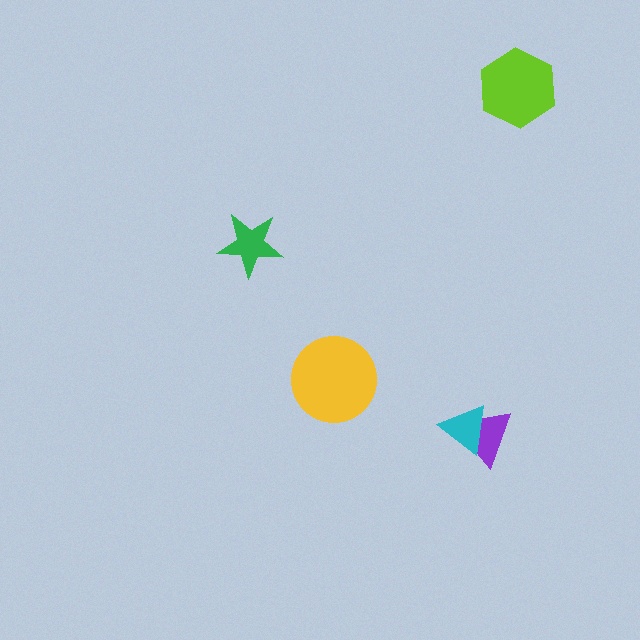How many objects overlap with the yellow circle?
0 objects overlap with the yellow circle.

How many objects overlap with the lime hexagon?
0 objects overlap with the lime hexagon.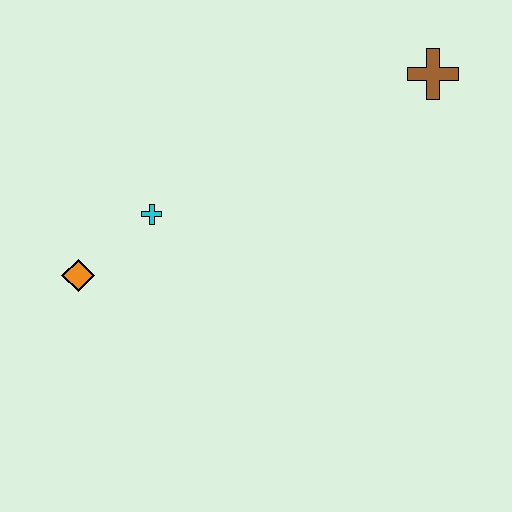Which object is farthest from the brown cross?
The orange diamond is farthest from the brown cross.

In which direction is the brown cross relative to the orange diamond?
The brown cross is to the right of the orange diamond.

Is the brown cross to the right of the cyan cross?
Yes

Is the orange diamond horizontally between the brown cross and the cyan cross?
No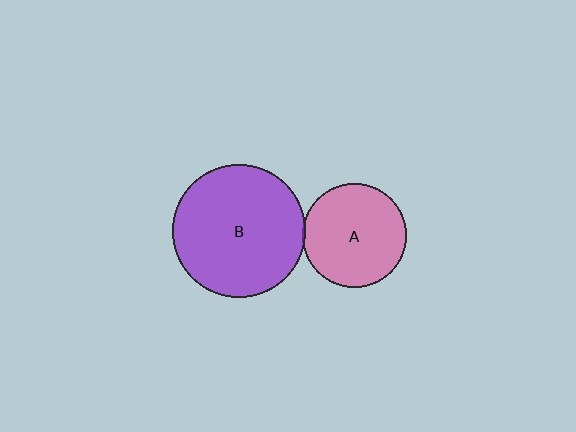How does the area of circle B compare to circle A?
Approximately 1.6 times.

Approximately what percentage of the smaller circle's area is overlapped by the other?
Approximately 5%.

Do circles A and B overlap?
Yes.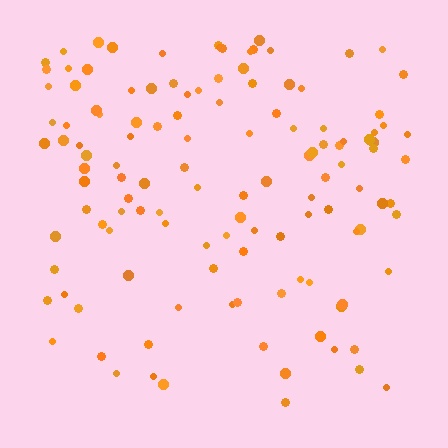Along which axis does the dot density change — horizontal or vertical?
Vertical.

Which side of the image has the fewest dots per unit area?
The bottom.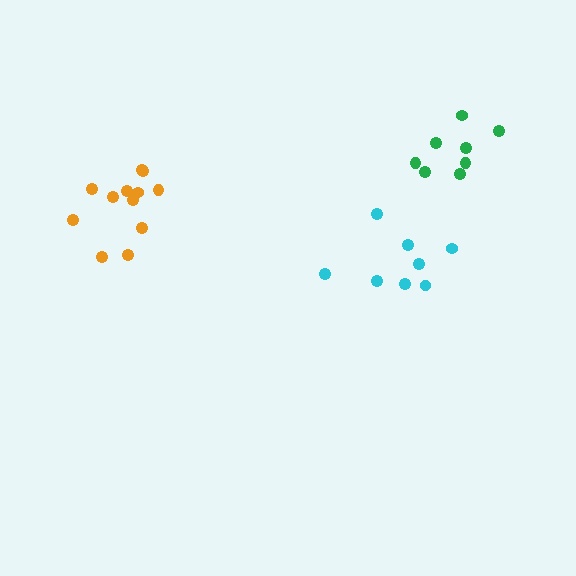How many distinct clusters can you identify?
There are 3 distinct clusters.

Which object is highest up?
The green cluster is topmost.